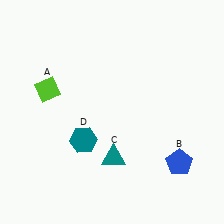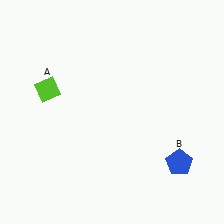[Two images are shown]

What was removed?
The teal hexagon (D), the teal triangle (C) were removed in Image 2.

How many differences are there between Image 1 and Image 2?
There are 2 differences between the two images.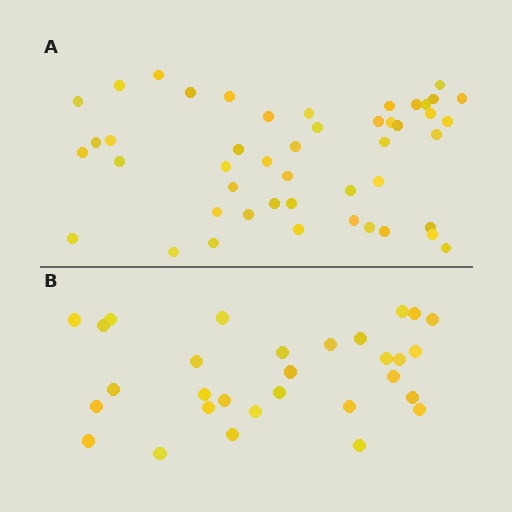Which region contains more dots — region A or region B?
Region A (the top region) has more dots.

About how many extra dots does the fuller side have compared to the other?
Region A has approximately 15 more dots than region B.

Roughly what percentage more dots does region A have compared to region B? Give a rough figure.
About 55% more.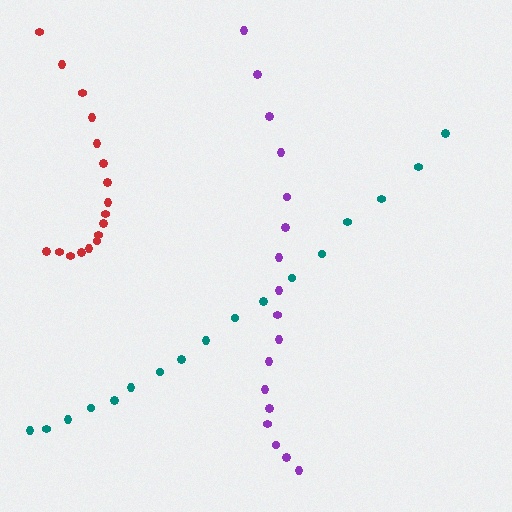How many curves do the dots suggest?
There are 3 distinct paths.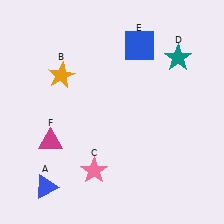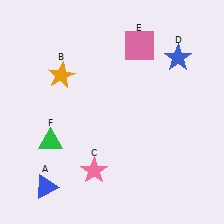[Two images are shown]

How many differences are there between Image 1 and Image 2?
There are 3 differences between the two images.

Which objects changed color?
D changed from teal to blue. E changed from blue to pink. F changed from magenta to green.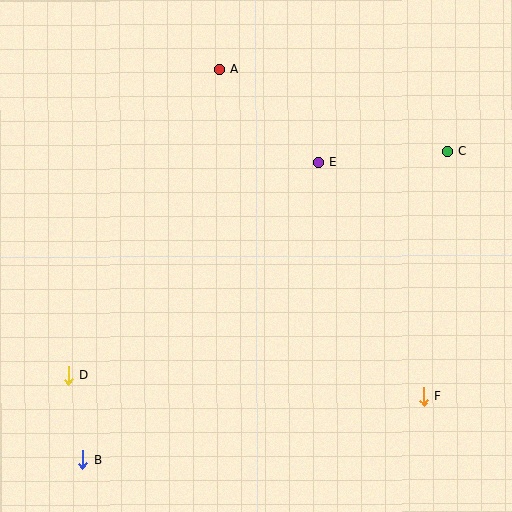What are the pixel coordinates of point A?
Point A is at (220, 69).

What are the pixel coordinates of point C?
Point C is at (447, 151).